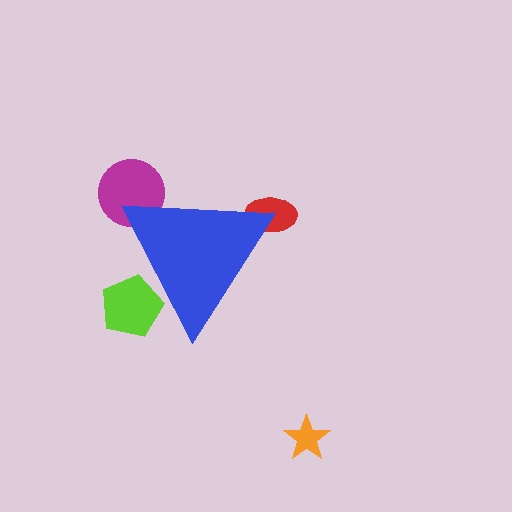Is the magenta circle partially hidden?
Yes, the magenta circle is partially hidden behind the blue triangle.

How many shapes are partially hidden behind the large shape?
4 shapes are partially hidden.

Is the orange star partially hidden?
No, the orange star is fully visible.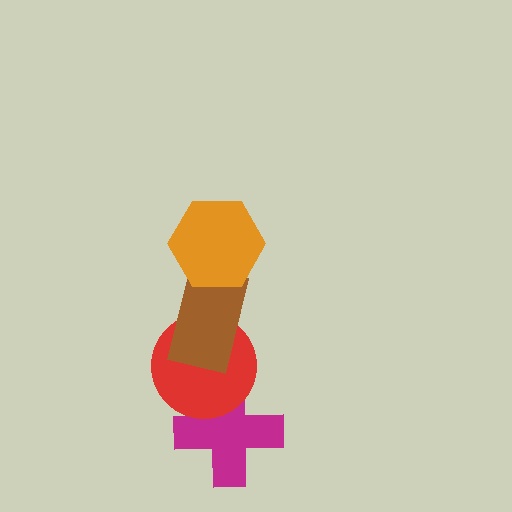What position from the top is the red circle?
The red circle is 3rd from the top.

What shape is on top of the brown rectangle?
The orange hexagon is on top of the brown rectangle.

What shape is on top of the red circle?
The brown rectangle is on top of the red circle.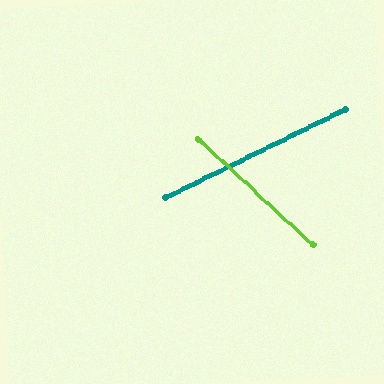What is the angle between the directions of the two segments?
Approximately 69 degrees.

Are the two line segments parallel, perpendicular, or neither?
Neither parallel nor perpendicular — they differ by about 69°.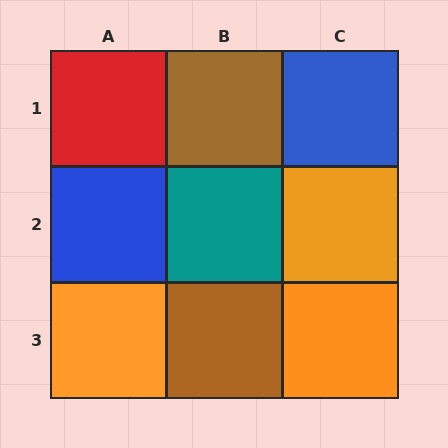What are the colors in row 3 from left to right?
Orange, brown, orange.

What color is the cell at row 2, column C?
Orange.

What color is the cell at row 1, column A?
Red.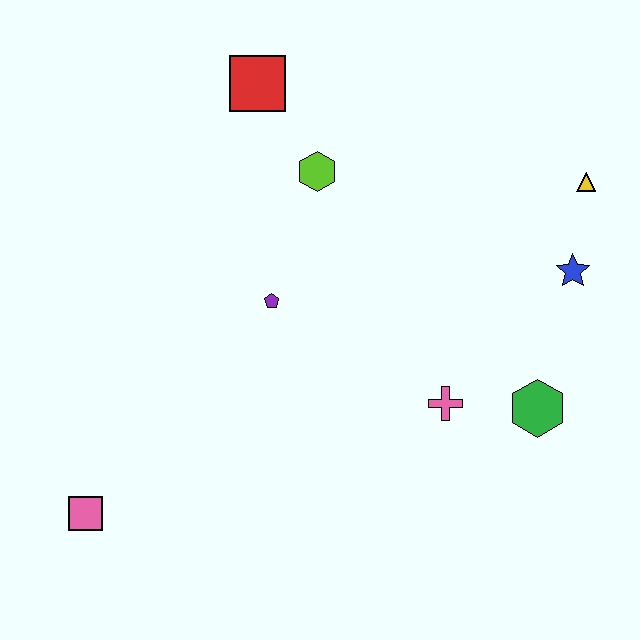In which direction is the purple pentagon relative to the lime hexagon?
The purple pentagon is below the lime hexagon.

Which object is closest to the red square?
The lime hexagon is closest to the red square.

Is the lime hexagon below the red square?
Yes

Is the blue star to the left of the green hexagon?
No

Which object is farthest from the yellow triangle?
The pink square is farthest from the yellow triangle.